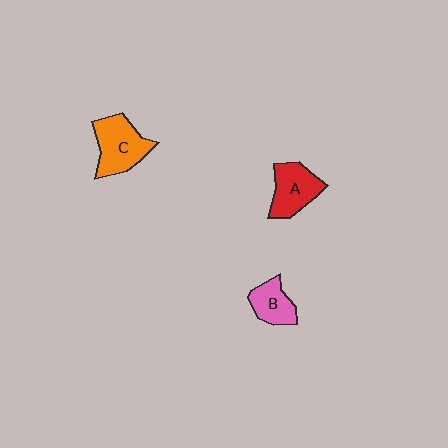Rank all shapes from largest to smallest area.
From largest to smallest: C (orange), A (red), B (pink).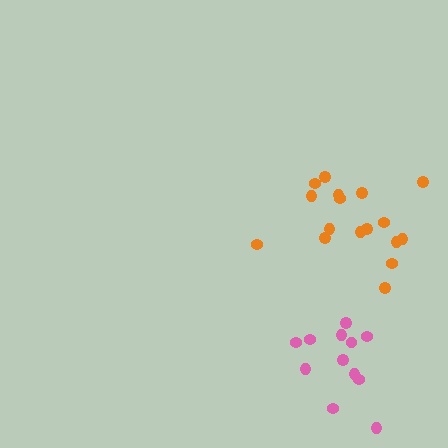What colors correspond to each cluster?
The clusters are colored: orange, pink.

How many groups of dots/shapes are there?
There are 2 groups.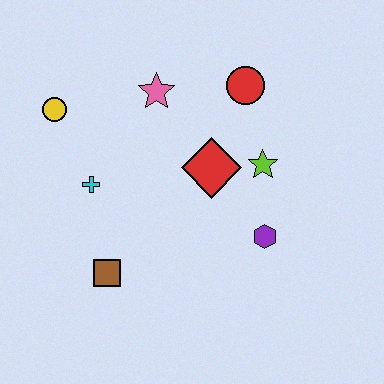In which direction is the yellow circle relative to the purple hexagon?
The yellow circle is to the left of the purple hexagon.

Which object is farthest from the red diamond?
The yellow circle is farthest from the red diamond.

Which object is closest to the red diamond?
The lime star is closest to the red diamond.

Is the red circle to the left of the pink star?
No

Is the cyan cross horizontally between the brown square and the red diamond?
No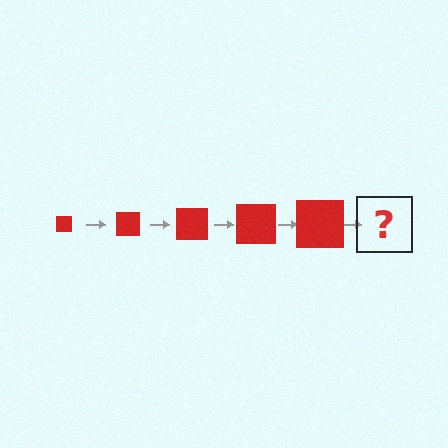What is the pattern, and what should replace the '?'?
The pattern is that the square gets progressively larger each step. The '?' should be a red square, larger than the previous one.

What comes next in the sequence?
The next element should be a red square, larger than the previous one.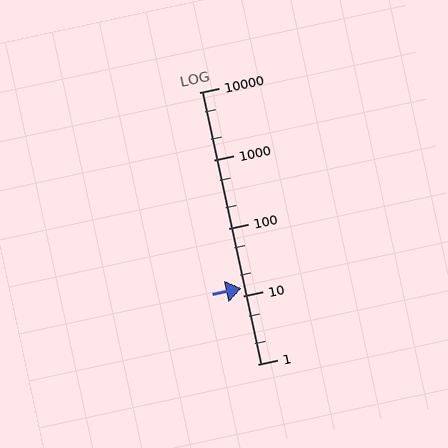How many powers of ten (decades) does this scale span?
The scale spans 4 decades, from 1 to 10000.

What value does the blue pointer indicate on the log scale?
The pointer indicates approximately 13.